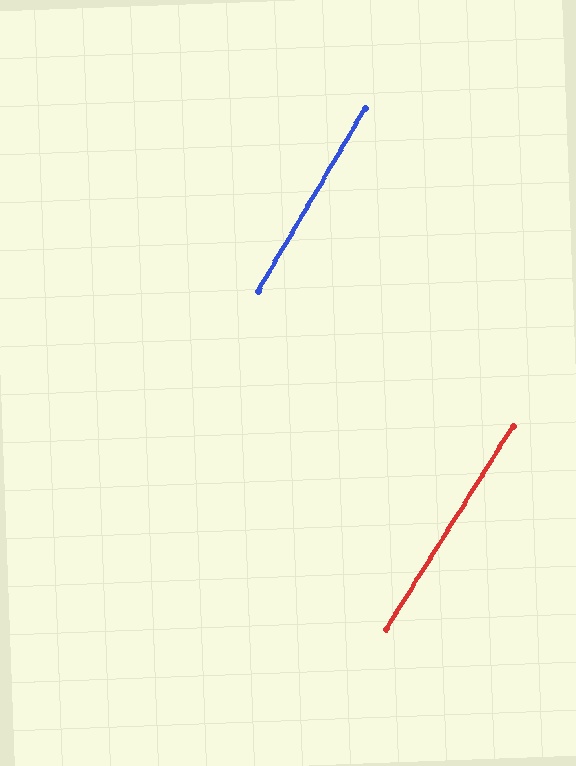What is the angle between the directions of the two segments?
Approximately 2 degrees.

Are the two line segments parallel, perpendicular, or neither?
Parallel — their directions differ by only 1.7°.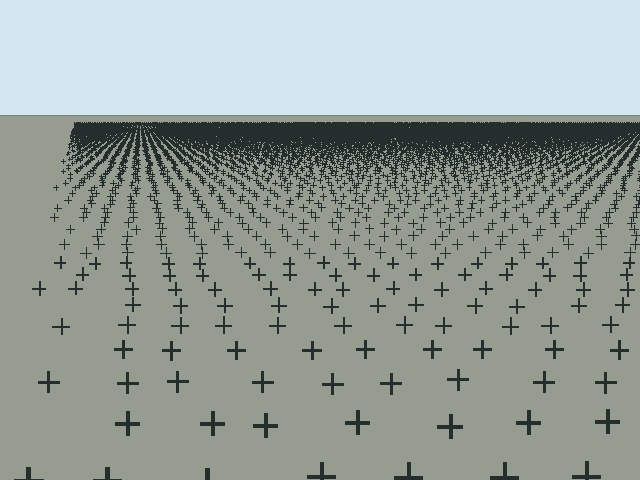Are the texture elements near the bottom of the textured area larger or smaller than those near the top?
Larger. Near the bottom, elements are closer to the viewer and appear at a bigger on-screen size.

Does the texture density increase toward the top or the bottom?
Density increases toward the top.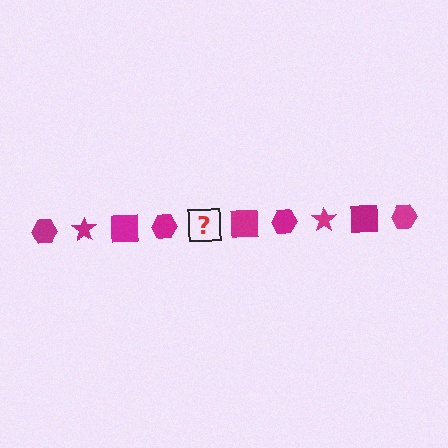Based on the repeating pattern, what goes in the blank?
The blank should be a magenta star.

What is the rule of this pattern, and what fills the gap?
The rule is that the pattern cycles through hexagon, star, square shapes in magenta. The gap should be filled with a magenta star.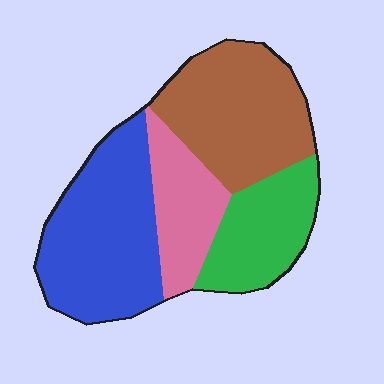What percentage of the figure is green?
Green takes up about one fifth (1/5) of the figure.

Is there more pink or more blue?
Blue.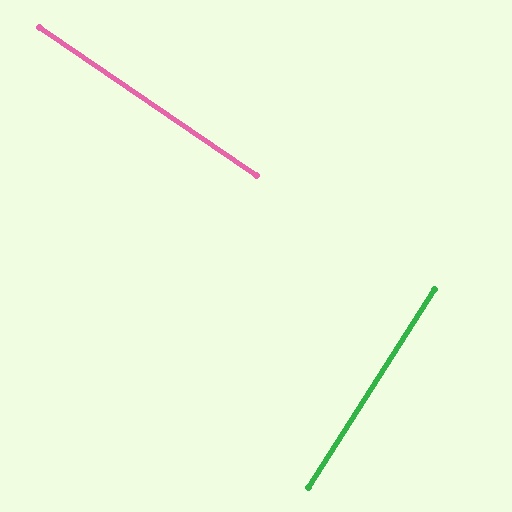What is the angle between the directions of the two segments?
Approximately 88 degrees.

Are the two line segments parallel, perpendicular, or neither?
Perpendicular — they meet at approximately 88°.